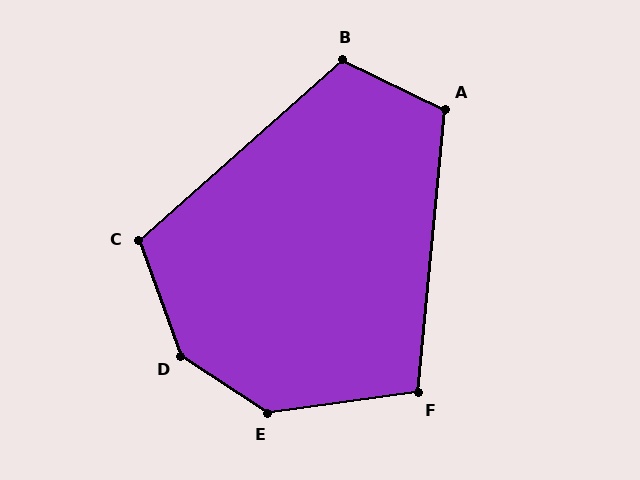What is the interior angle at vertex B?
Approximately 113 degrees (obtuse).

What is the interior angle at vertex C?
Approximately 112 degrees (obtuse).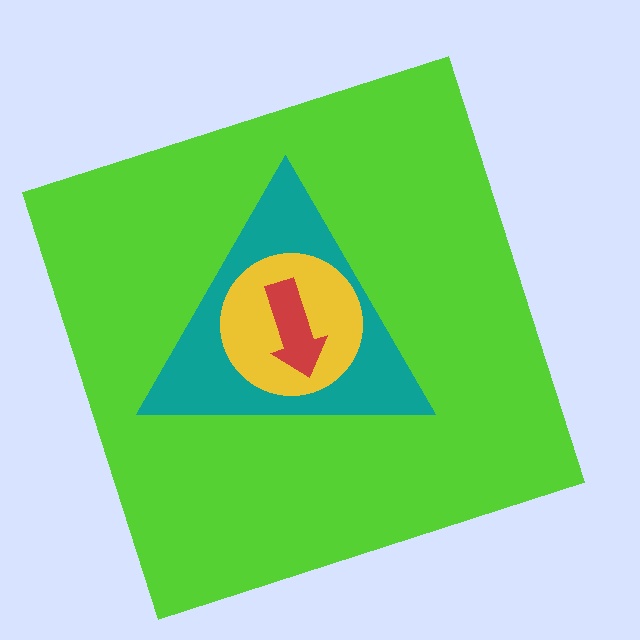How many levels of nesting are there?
4.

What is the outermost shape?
The lime square.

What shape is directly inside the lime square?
The teal triangle.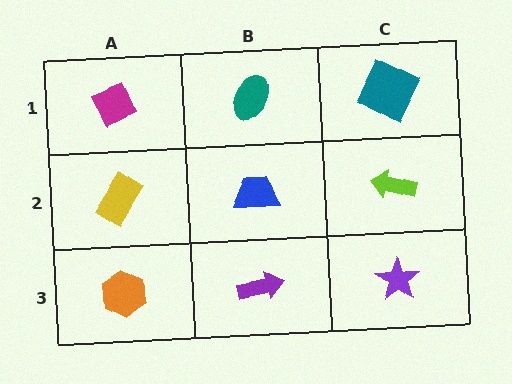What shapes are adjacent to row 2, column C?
A teal square (row 1, column C), a purple star (row 3, column C), a blue trapezoid (row 2, column B).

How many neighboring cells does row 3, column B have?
3.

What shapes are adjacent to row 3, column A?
A yellow rectangle (row 2, column A), a purple arrow (row 3, column B).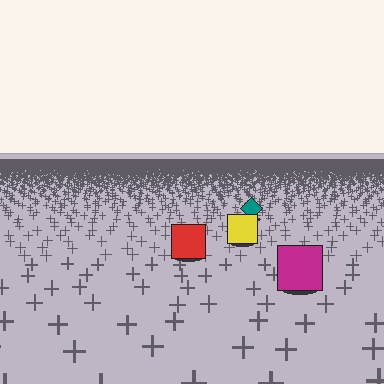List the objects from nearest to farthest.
From nearest to farthest: the magenta square, the red square, the yellow square, the teal diamond.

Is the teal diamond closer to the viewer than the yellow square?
No. The yellow square is closer — you can tell from the texture gradient: the ground texture is coarser near it.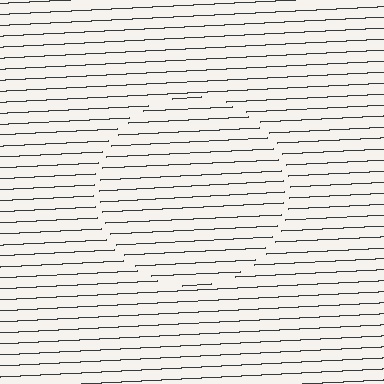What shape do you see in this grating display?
An illusory circle. The interior of the shape contains the same grating, shifted by half a period — the contour is defined by the phase discontinuity where line-ends from the inner and outer gratings abut.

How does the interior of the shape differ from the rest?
The interior of the shape contains the same grating, shifted by half a period — the contour is defined by the phase discontinuity where line-ends from the inner and outer gratings abut.